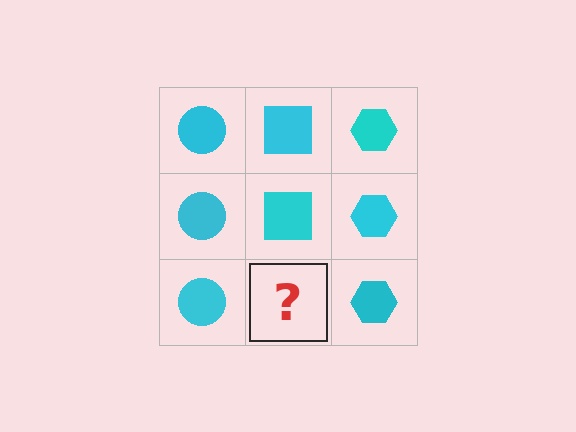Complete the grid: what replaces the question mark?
The question mark should be replaced with a cyan square.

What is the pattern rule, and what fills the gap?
The rule is that each column has a consistent shape. The gap should be filled with a cyan square.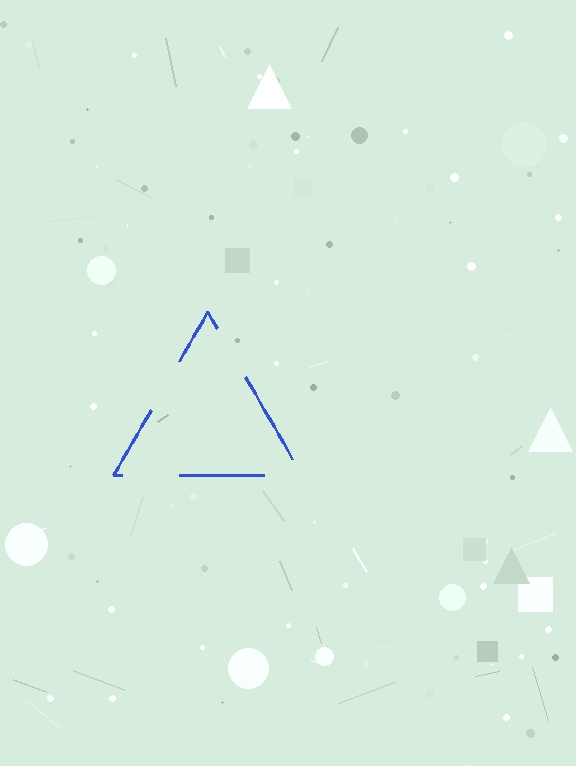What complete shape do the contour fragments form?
The contour fragments form a triangle.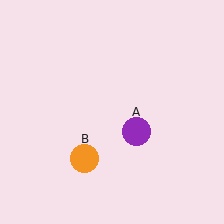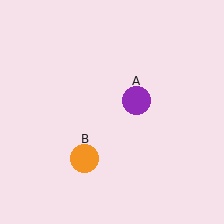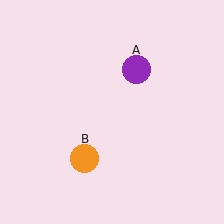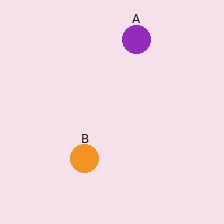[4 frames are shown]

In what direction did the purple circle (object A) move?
The purple circle (object A) moved up.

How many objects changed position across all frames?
1 object changed position: purple circle (object A).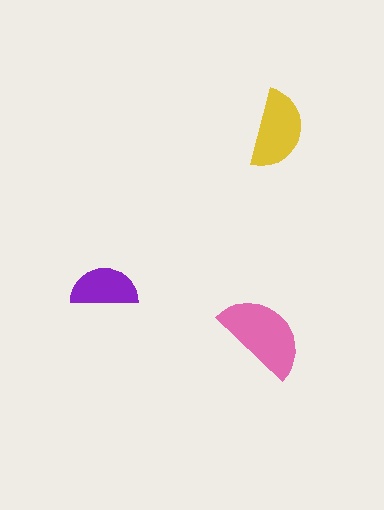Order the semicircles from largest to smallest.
the pink one, the yellow one, the purple one.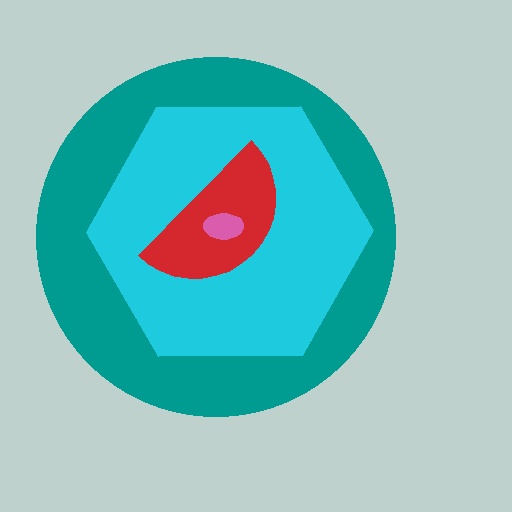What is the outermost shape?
The teal circle.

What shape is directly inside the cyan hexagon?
The red semicircle.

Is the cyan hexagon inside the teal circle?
Yes.